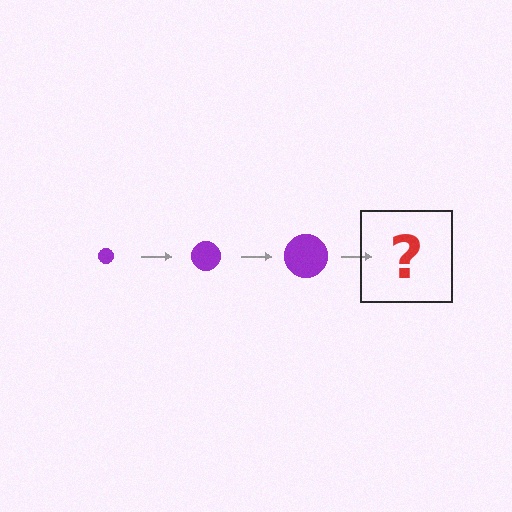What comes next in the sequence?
The next element should be a purple circle, larger than the previous one.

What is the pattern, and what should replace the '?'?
The pattern is that the circle gets progressively larger each step. The '?' should be a purple circle, larger than the previous one.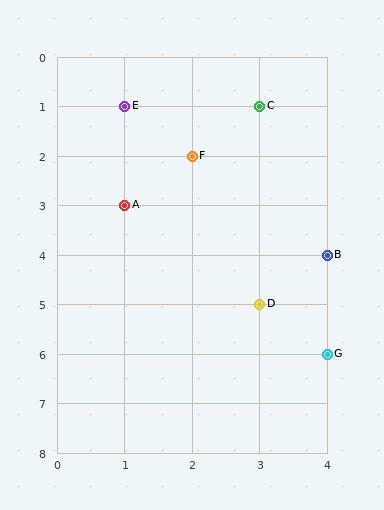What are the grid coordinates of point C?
Point C is at grid coordinates (3, 1).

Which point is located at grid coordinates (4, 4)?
Point B is at (4, 4).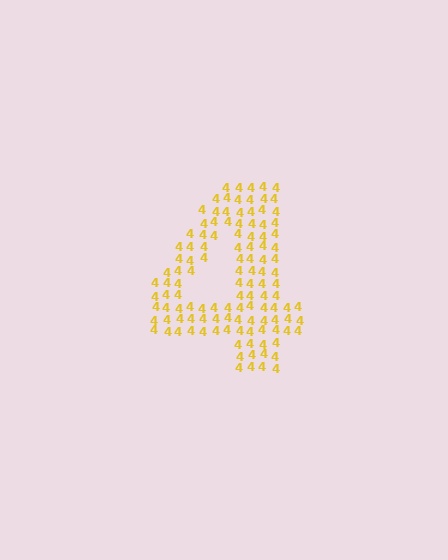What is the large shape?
The large shape is the digit 4.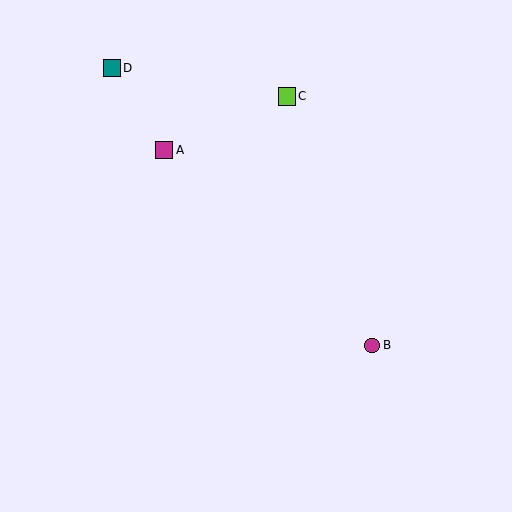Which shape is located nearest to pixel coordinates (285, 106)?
The lime square (labeled C) at (287, 96) is nearest to that location.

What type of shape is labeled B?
Shape B is a magenta circle.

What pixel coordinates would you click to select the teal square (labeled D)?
Click at (112, 68) to select the teal square D.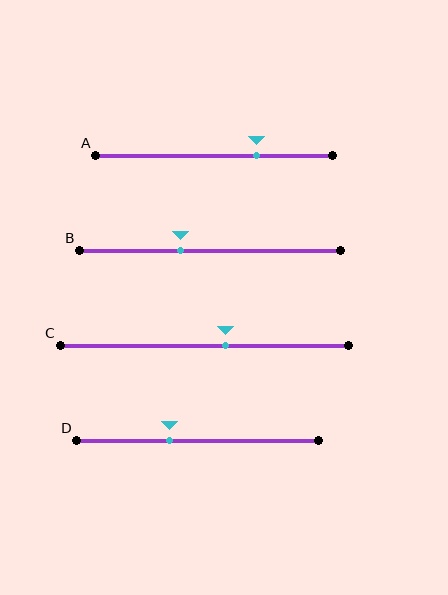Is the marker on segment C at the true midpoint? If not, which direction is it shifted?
No, the marker on segment C is shifted to the right by about 7% of the segment length.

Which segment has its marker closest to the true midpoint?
Segment C has its marker closest to the true midpoint.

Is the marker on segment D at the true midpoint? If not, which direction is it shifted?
No, the marker on segment D is shifted to the left by about 11% of the segment length.